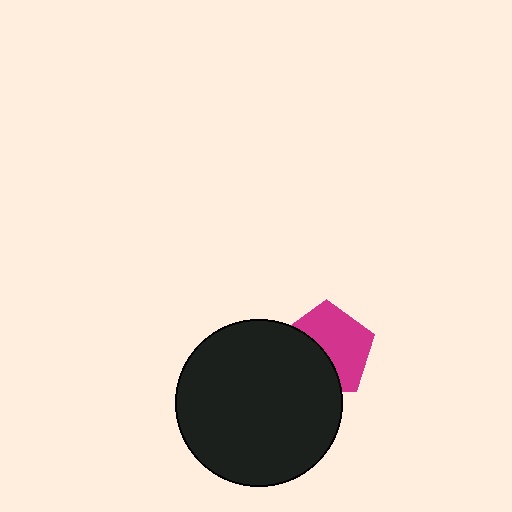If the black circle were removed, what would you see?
You would see the complete magenta pentagon.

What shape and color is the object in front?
The object in front is a black circle.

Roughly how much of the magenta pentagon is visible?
About half of it is visible (roughly 58%).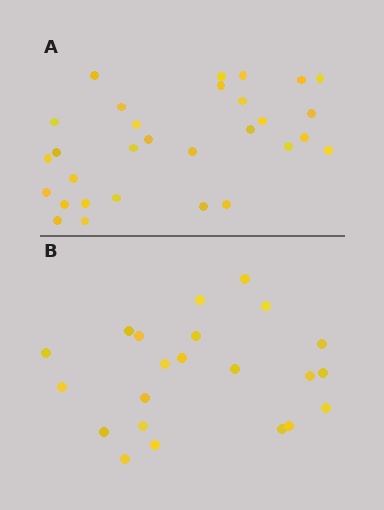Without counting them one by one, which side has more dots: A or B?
Region A (the top region) has more dots.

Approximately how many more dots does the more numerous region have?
Region A has roughly 8 or so more dots than region B.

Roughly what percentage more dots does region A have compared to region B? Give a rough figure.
About 35% more.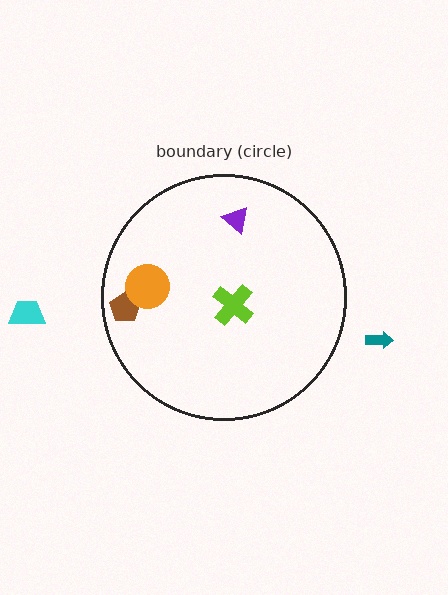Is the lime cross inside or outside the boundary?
Inside.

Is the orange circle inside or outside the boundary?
Inside.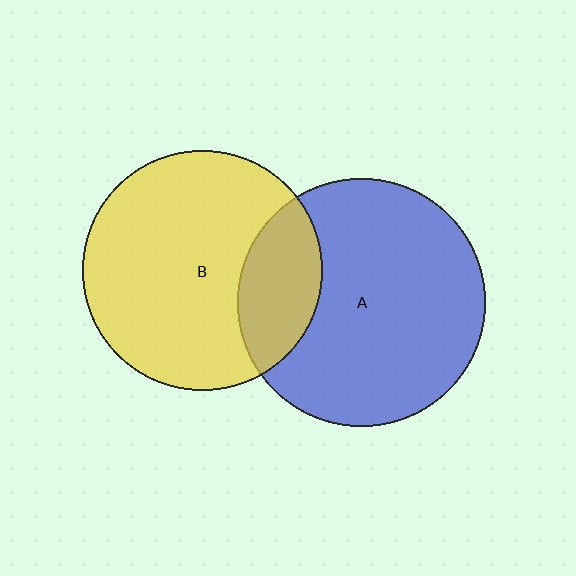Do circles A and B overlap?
Yes.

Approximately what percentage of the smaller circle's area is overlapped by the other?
Approximately 25%.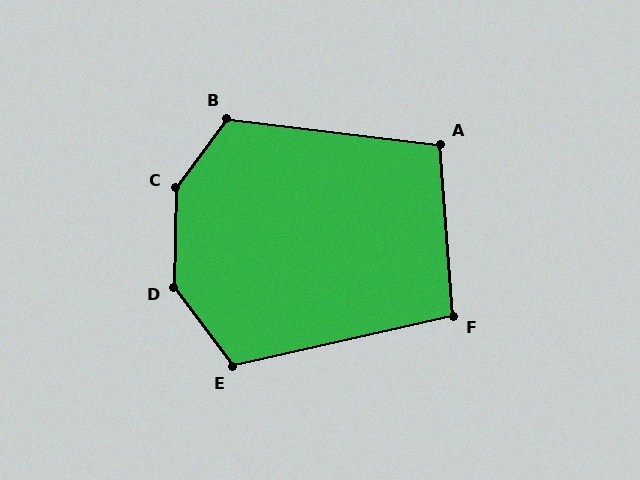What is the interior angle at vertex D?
Approximately 143 degrees (obtuse).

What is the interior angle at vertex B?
Approximately 119 degrees (obtuse).